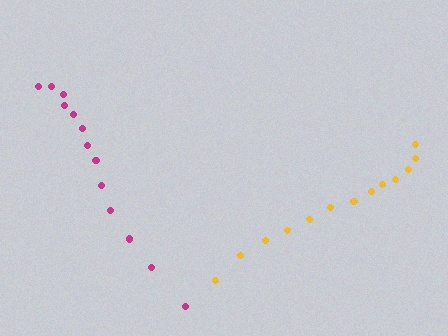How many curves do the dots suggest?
There are 2 distinct paths.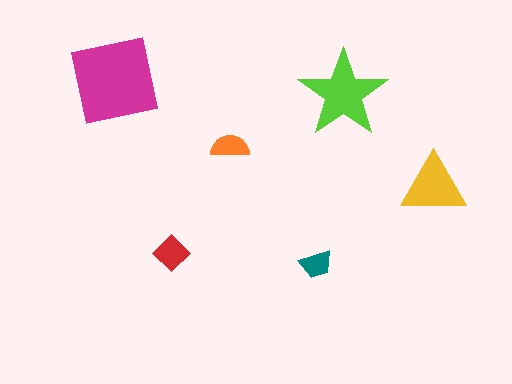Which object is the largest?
The magenta square.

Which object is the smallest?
The teal trapezoid.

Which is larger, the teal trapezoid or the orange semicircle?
The orange semicircle.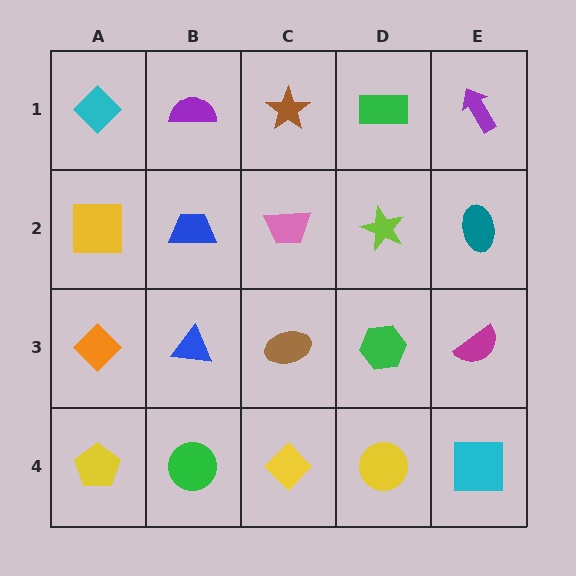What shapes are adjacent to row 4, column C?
A brown ellipse (row 3, column C), a green circle (row 4, column B), a yellow circle (row 4, column D).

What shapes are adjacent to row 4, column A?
An orange diamond (row 3, column A), a green circle (row 4, column B).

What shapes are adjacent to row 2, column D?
A green rectangle (row 1, column D), a green hexagon (row 3, column D), a pink trapezoid (row 2, column C), a teal ellipse (row 2, column E).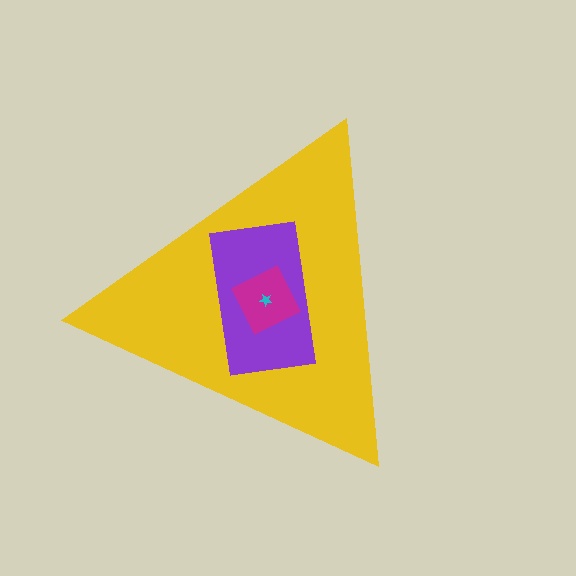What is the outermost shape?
The yellow triangle.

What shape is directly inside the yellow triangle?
The purple rectangle.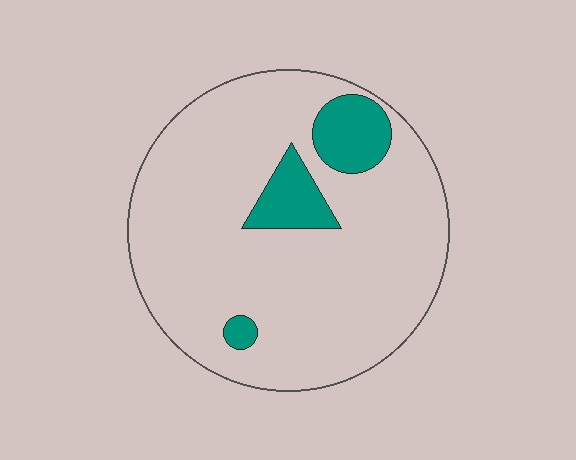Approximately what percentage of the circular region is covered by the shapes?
Approximately 15%.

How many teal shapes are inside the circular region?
3.